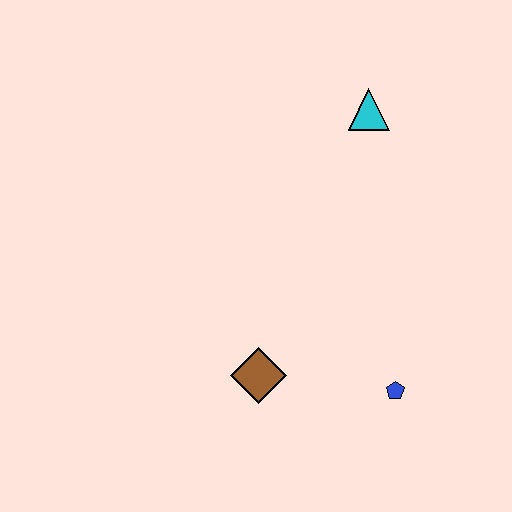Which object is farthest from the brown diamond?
The cyan triangle is farthest from the brown diamond.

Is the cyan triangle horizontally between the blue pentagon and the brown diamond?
Yes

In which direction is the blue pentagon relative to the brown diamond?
The blue pentagon is to the right of the brown diamond.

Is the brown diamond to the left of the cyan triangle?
Yes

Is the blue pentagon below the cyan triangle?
Yes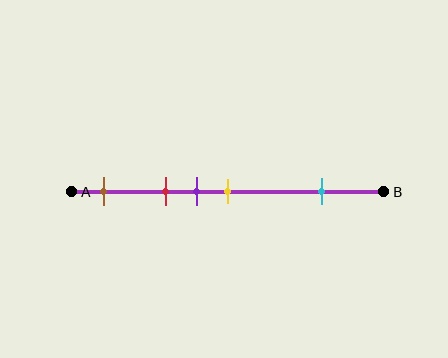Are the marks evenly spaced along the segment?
No, the marks are not evenly spaced.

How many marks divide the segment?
There are 5 marks dividing the segment.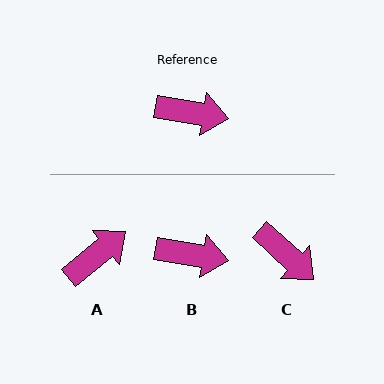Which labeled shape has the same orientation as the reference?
B.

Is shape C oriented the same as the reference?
No, it is off by about 33 degrees.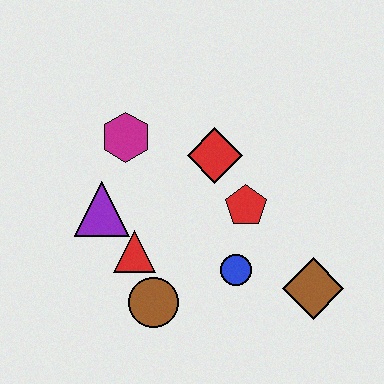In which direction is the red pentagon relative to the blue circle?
The red pentagon is above the blue circle.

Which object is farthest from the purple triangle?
The brown diamond is farthest from the purple triangle.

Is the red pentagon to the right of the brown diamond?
No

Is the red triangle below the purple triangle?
Yes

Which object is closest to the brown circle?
The red triangle is closest to the brown circle.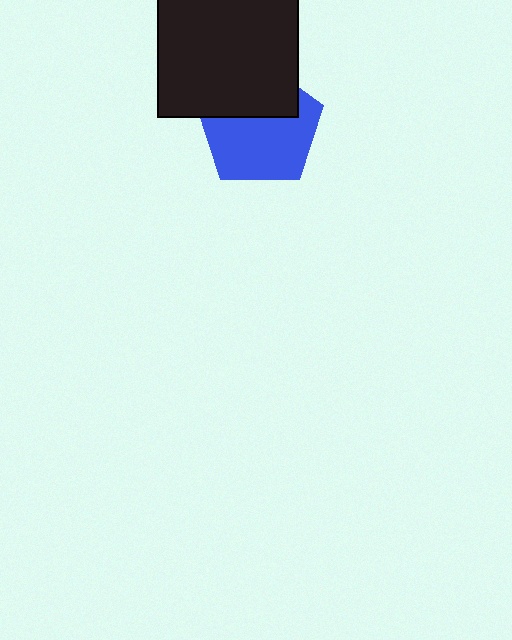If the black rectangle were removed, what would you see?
You would see the complete blue pentagon.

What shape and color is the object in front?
The object in front is a black rectangle.